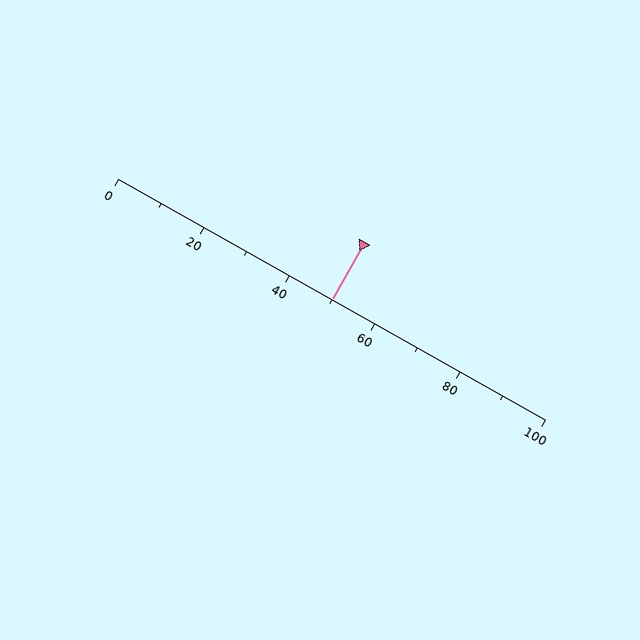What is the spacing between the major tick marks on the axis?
The major ticks are spaced 20 apart.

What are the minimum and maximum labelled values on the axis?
The axis runs from 0 to 100.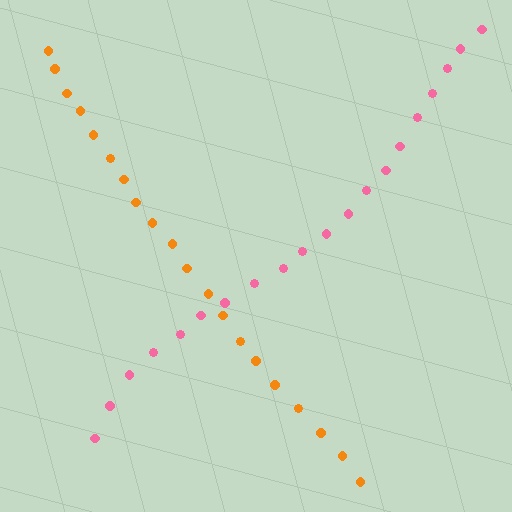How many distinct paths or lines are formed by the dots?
There are 2 distinct paths.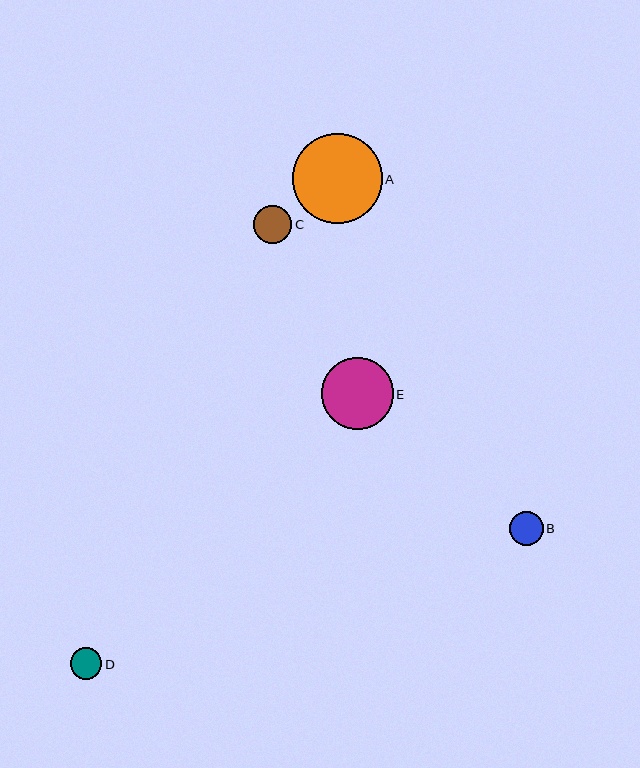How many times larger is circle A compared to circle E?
Circle A is approximately 1.2 times the size of circle E.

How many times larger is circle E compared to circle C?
Circle E is approximately 1.9 times the size of circle C.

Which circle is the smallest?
Circle D is the smallest with a size of approximately 32 pixels.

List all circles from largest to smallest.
From largest to smallest: A, E, C, B, D.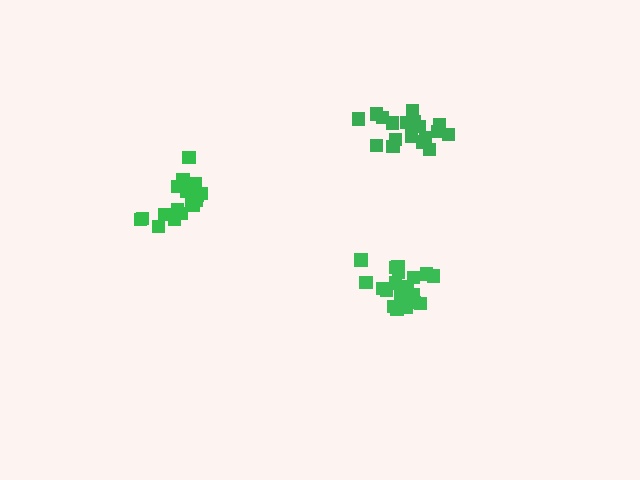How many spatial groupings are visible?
There are 3 spatial groupings.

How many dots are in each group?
Group 1: 19 dots, Group 2: 21 dots, Group 3: 18 dots (58 total).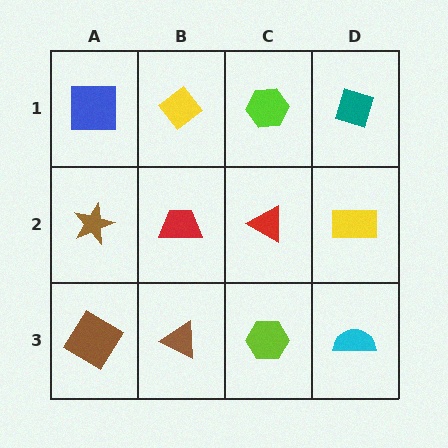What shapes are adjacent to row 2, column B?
A yellow diamond (row 1, column B), a brown triangle (row 3, column B), a brown star (row 2, column A), a red triangle (row 2, column C).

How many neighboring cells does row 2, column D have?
3.